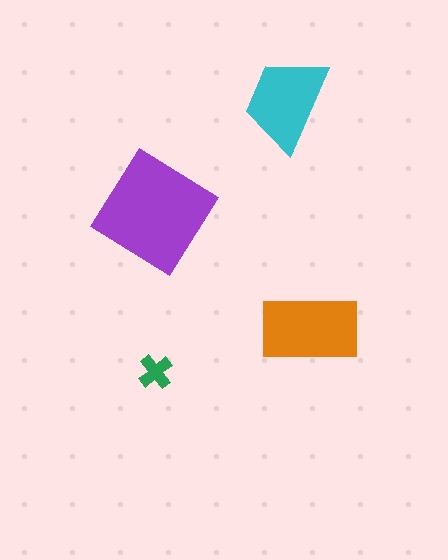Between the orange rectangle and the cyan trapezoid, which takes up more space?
The orange rectangle.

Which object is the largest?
The purple diamond.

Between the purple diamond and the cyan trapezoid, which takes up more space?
The purple diamond.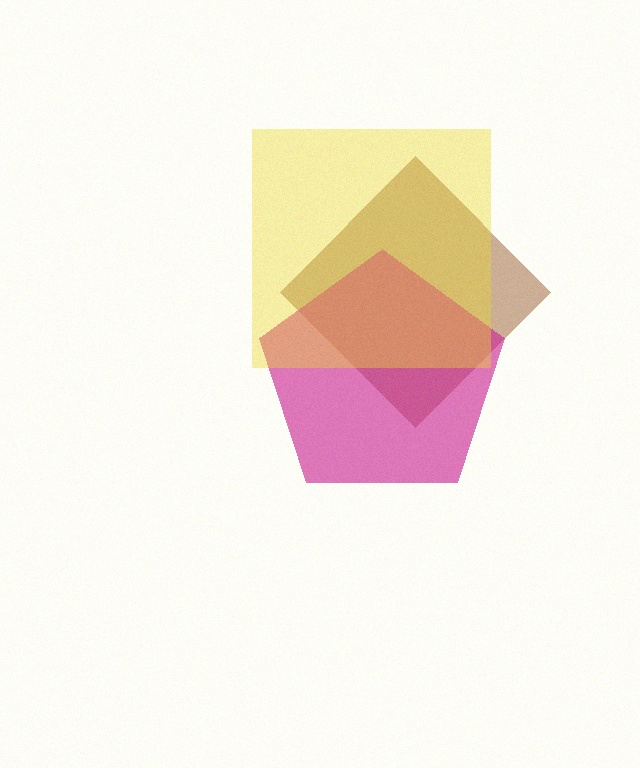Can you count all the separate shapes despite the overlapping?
Yes, there are 3 separate shapes.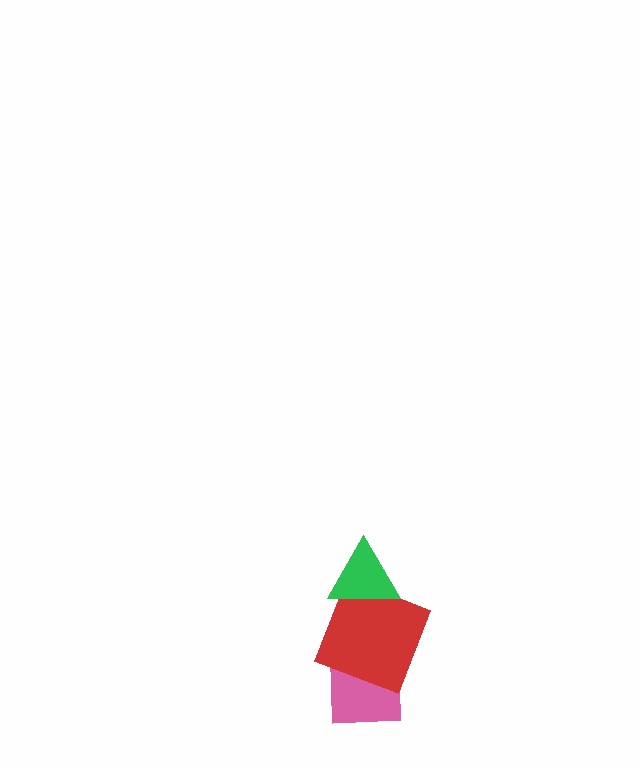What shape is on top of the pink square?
The red square is on top of the pink square.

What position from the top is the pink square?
The pink square is 3rd from the top.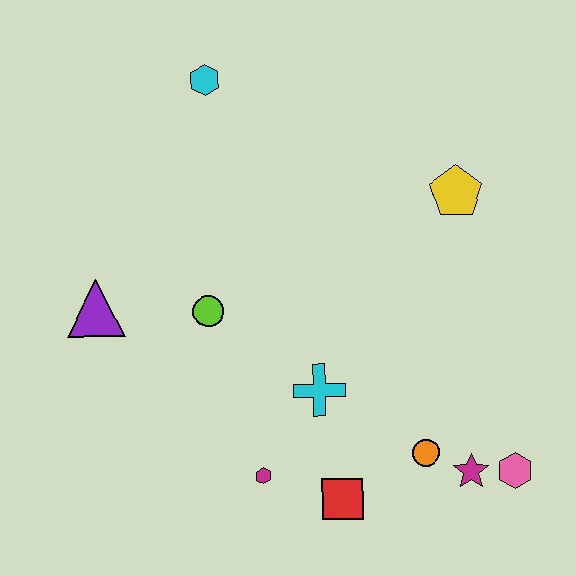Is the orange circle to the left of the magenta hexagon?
No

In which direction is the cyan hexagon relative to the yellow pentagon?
The cyan hexagon is to the left of the yellow pentagon.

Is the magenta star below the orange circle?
Yes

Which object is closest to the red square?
The magenta hexagon is closest to the red square.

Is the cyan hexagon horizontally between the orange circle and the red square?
No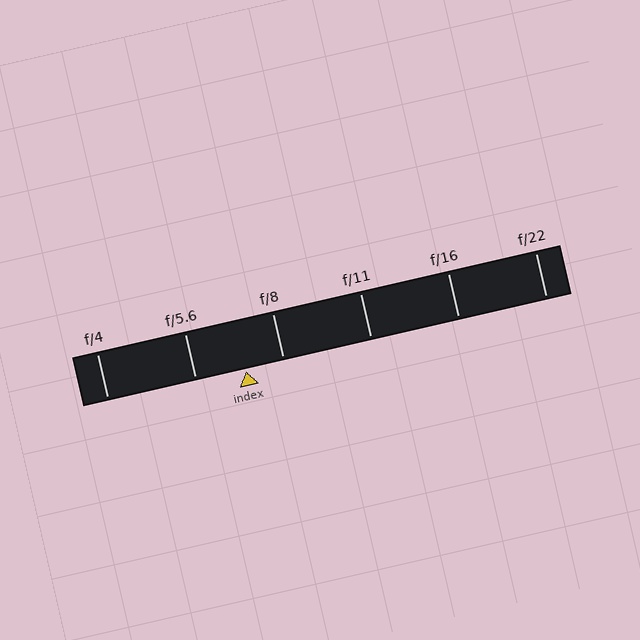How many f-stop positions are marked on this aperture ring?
There are 6 f-stop positions marked.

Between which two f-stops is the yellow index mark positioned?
The index mark is between f/5.6 and f/8.